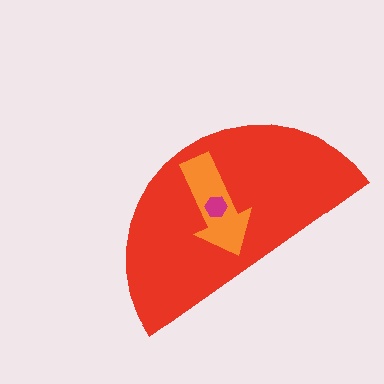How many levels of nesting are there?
3.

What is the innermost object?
The magenta hexagon.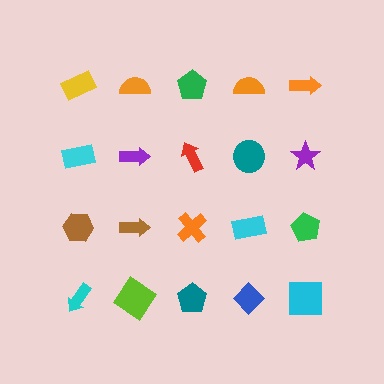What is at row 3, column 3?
An orange cross.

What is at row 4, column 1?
A cyan arrow.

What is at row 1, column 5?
An orange arrow.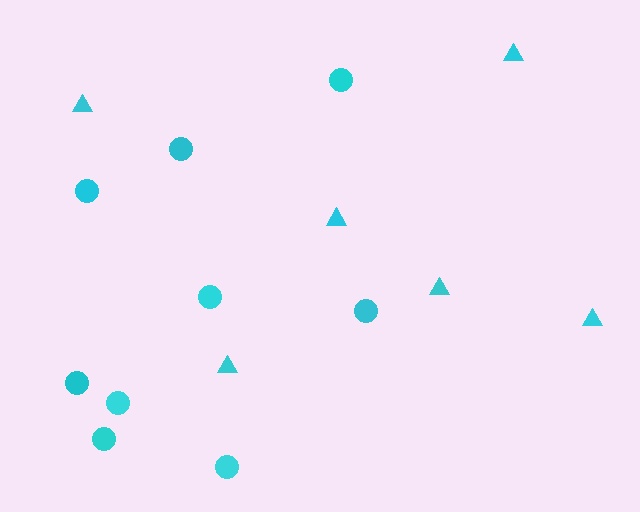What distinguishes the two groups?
There are 2 groups: one group of triangles (6) and one group of circles (9).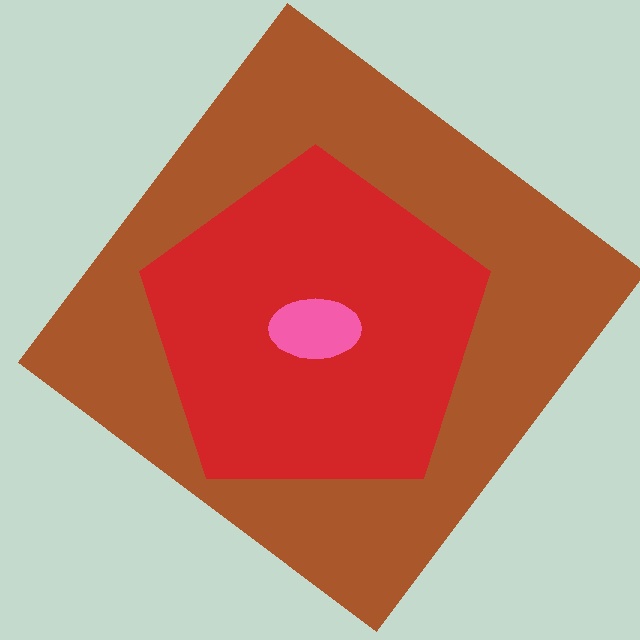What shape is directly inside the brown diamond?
The red pentagon.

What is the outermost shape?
The brown diamond.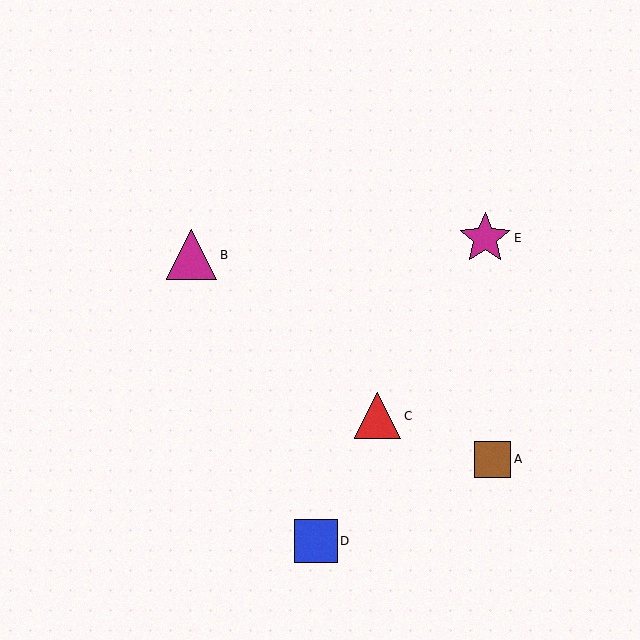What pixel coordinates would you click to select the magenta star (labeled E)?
Click at (485, 238) to select the magenta star E.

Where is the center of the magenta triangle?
The center of the magenta triangle is at (192, 255).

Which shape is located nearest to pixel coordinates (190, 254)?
The magenta triangle (labeled B) at (192, 255) is nearest to that location.